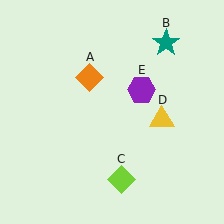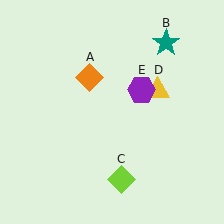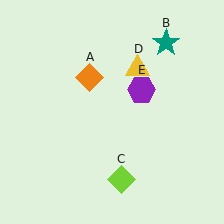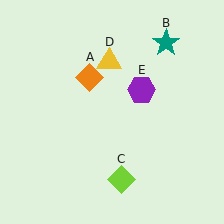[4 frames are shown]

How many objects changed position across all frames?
1 object changed position: yellow triangle (object D).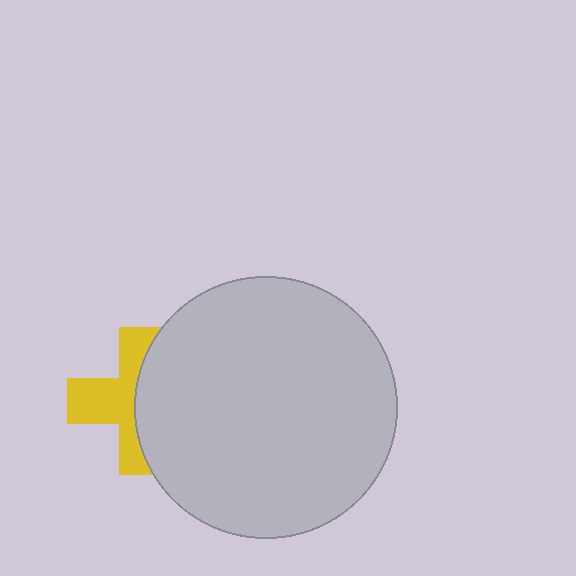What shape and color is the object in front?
The object in front is a light gray circle.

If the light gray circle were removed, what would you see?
You would see the complete yellow cross.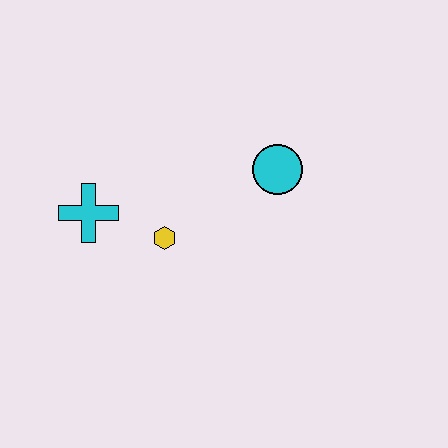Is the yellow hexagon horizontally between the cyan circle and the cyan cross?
Yes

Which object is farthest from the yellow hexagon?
The cyan circle is farthest from the yellow hexagon.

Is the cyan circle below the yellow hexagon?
No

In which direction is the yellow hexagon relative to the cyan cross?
The yellow hexagon is to the right of the cyan cross.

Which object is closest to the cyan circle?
The yellow hexagon is closest to the cyan circle.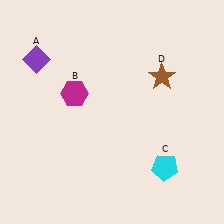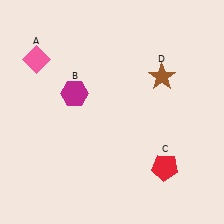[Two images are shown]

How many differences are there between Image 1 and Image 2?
There are 2 differences between the two images.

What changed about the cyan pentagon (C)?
In Image 1, C is cyan. In Image 2, it changed to red.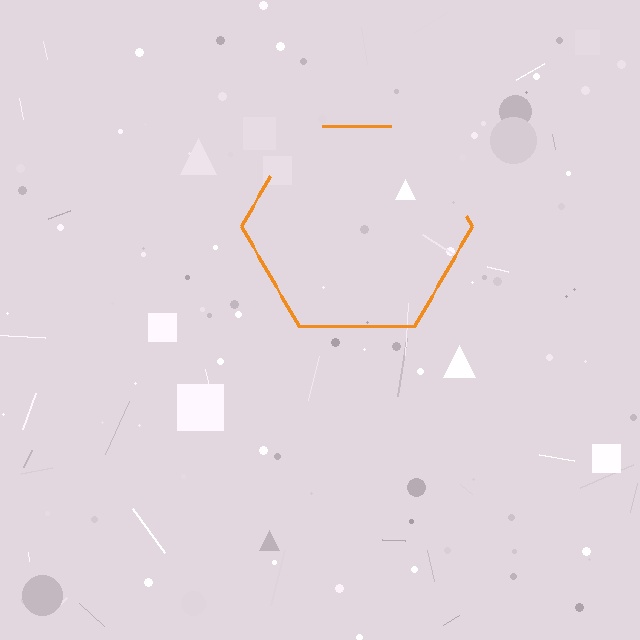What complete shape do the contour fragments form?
The contour fragments form a hexagon.